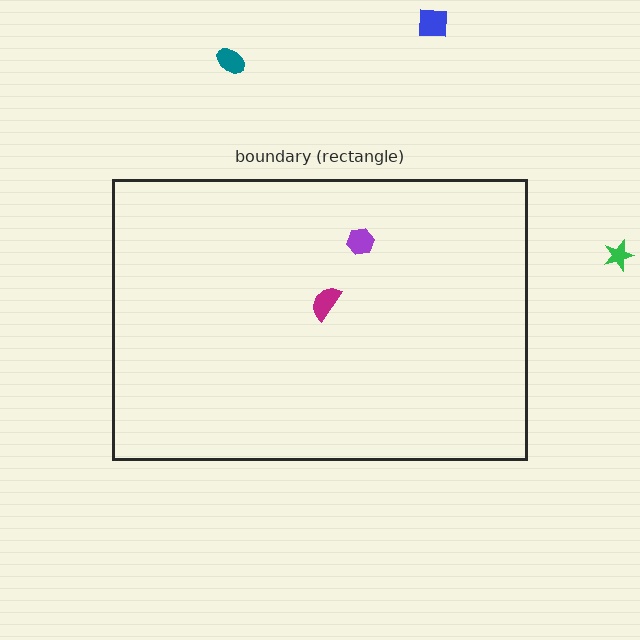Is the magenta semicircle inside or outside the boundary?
Inside.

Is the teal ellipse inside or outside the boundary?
Outside.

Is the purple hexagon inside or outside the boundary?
Inside.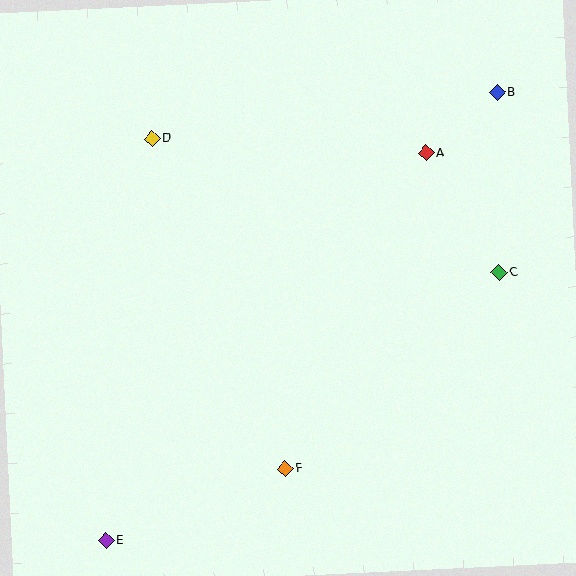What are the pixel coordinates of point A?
Point A is at (426, 153).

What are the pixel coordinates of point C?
Point C is at (499, 273).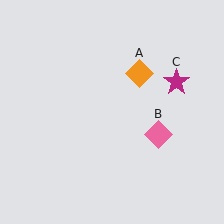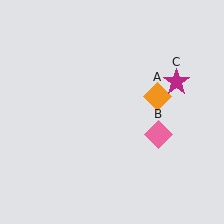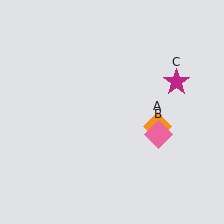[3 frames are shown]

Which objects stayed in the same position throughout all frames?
Pink diamond (object B) and magenta star (object C) remained stationary.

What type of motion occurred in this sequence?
The orange diamond (object A) rotated clockwise around the center of the scene.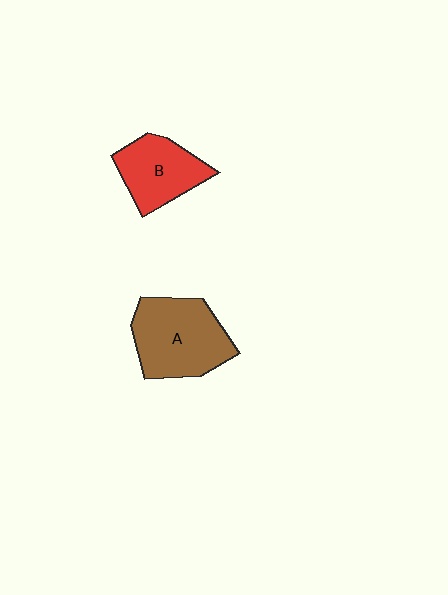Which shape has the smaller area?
Shape B (red).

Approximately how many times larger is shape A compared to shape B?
Approximately 1.4 times.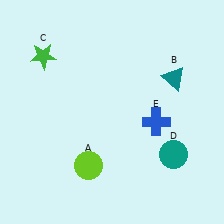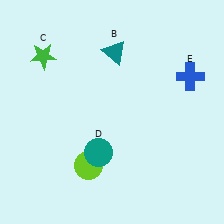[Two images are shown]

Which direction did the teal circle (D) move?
The teal circle (D) moved left.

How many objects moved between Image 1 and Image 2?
3 objects moved between the two images.